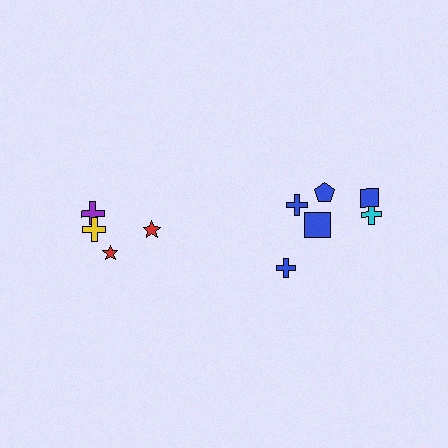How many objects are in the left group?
There are 4 objects.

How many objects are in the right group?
There are 6 objects.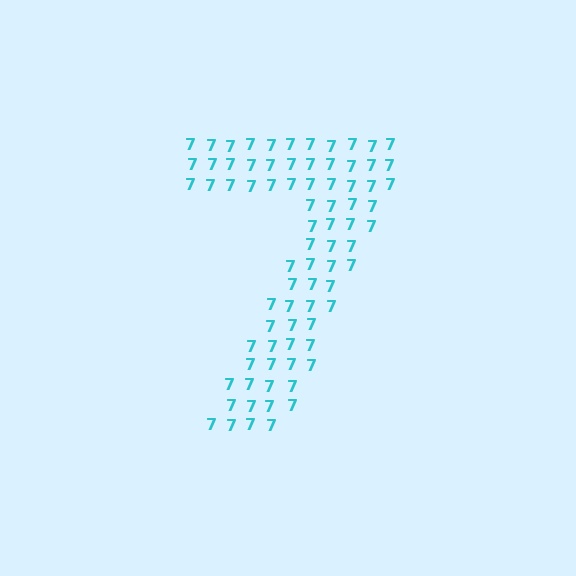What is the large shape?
The large shape is the digit 7.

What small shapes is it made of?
It is made of small digit 7's.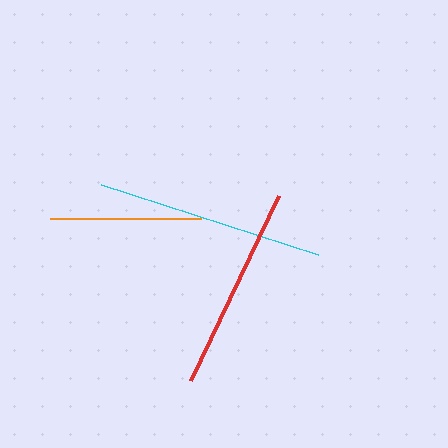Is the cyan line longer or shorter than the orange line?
The cyan line is longer than the orange line.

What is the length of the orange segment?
The orange segment is approximately 151 pixels long.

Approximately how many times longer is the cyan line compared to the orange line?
The cyan line is approximately 1.5 times the length of the orange line.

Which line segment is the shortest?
The orange line is the shortest at approximately 151 pixels.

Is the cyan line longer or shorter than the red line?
The cyan line is longer than the red line.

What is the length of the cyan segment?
The cyan segment is approximately 228 pixels long.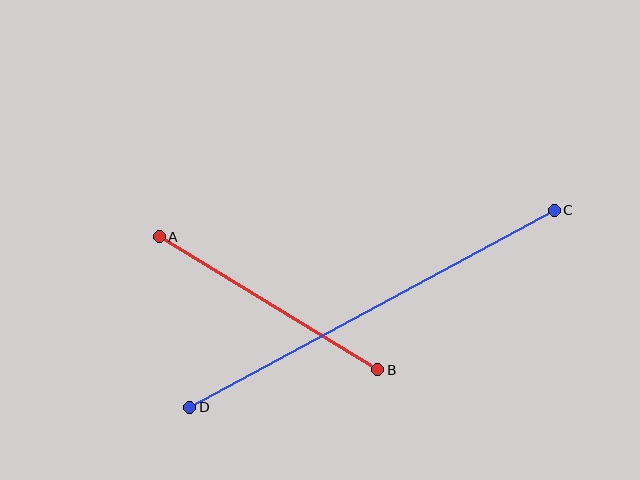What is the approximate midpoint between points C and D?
The midpoint is at approximately (372, 309) pixels.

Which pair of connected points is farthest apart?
Points C and D are farthest apart.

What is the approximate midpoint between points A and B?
The midpoint is at approximately (268, 303) pixels.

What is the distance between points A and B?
The distance is approximately 256 pixels.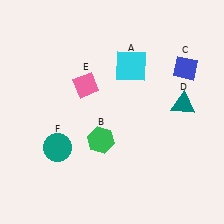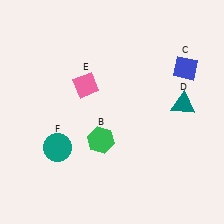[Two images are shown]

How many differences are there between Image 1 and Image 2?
There is 1 difference between the two images.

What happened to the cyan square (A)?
The cyan square (A) was removed in Image 2. It was in the top-right area of Image 1.